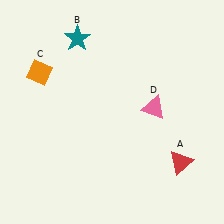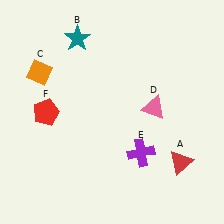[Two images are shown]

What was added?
A purple cross (E), a red pentagon (F) were added in Image 2.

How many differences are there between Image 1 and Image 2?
There are 2 differences between the two images.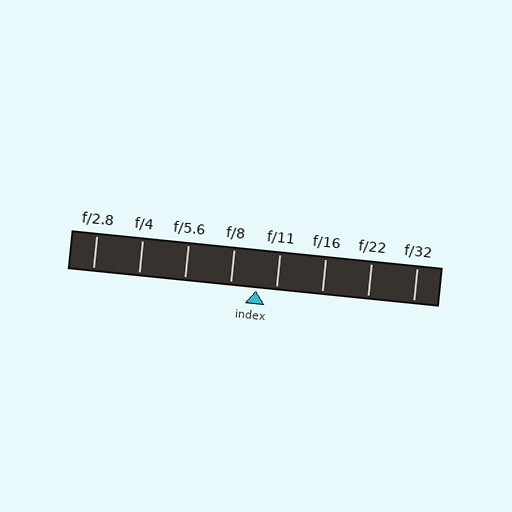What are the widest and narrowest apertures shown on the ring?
The widest aperture shown is f/2.8 and the narrowest is f/32.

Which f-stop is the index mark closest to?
The index mark is closest to f/11.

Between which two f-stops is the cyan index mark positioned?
The index mark is between f/8 and f/11.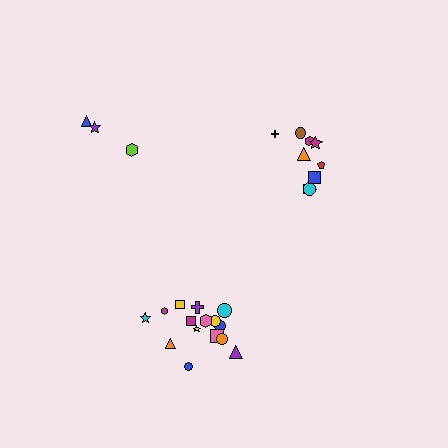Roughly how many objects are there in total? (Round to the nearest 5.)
Roughly 30 objects in total.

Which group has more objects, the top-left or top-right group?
The top-right group.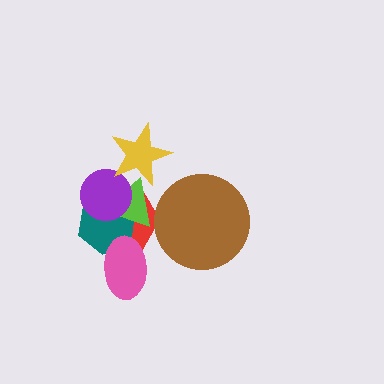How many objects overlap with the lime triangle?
4 objects overlap with the lime triangle.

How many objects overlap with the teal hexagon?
4 objects overlap with the teal hexagon.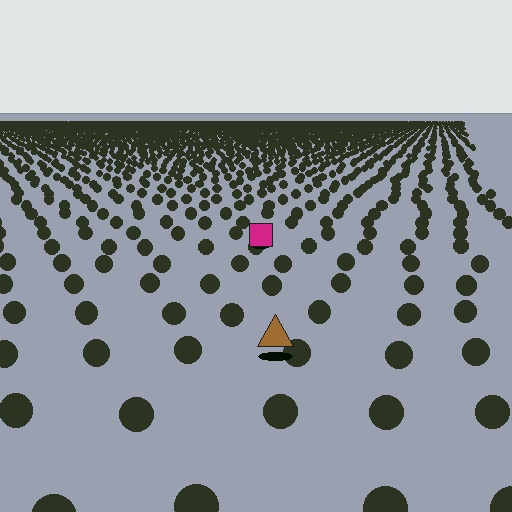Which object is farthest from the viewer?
The magenta square is farthest from the viewer. It appears smaller and the ground texture around it is denser.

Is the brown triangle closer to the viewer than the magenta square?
Yes. The brown triangle is closer — you can tell from the texture gradient: the ground texture is coarser near it.